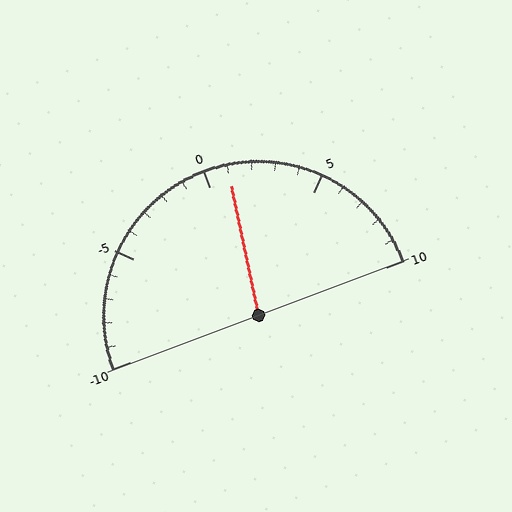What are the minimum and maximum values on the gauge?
The gauge ranges from -10 to 10.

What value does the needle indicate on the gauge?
The needle indicates approximately 1.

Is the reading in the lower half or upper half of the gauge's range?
The reading is in the upper half of the range (-10 to 10).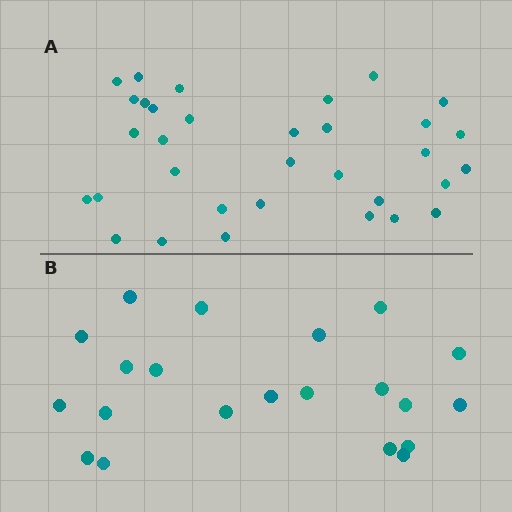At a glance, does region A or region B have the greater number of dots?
Region A (the top region) has more dots.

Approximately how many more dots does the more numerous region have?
Region A has roughly 12 or so more dots than region B.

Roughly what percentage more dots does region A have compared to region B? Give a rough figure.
About 55% more.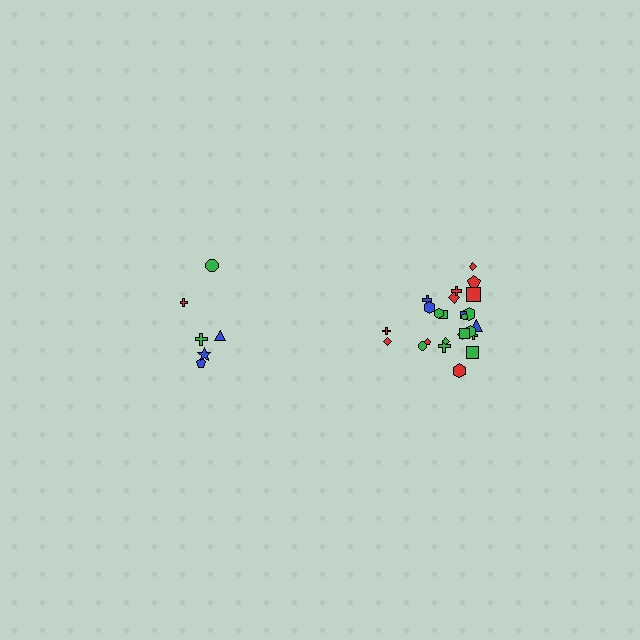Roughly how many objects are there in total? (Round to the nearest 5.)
Roughly 30 objects in total.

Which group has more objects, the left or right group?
The right group.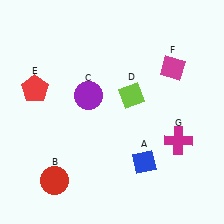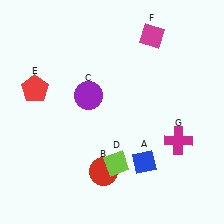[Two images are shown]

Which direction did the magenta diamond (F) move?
The magenta diamond (F) moved up.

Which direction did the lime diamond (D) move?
The lime diamond (D) moved down.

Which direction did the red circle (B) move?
The red circle (B) moved right.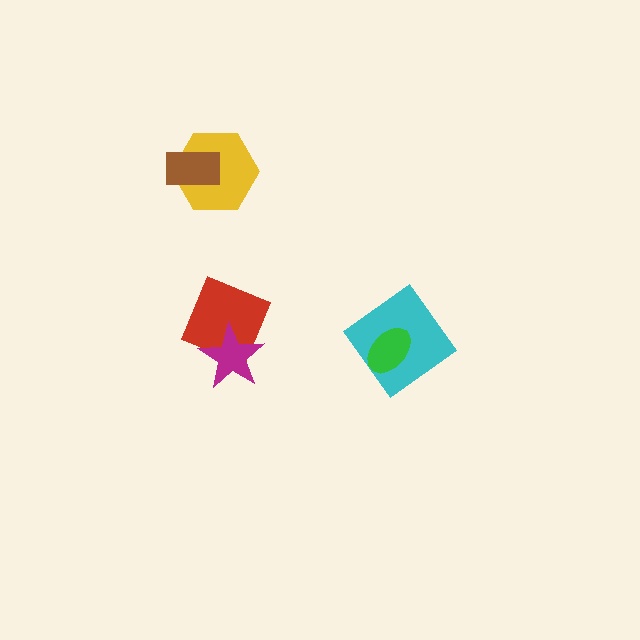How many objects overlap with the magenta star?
1 object overlaps with the magenta star.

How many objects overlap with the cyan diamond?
1 object overlaps with the cyan diamond.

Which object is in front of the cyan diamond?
The green ellipse is in front of the cyan diamond.